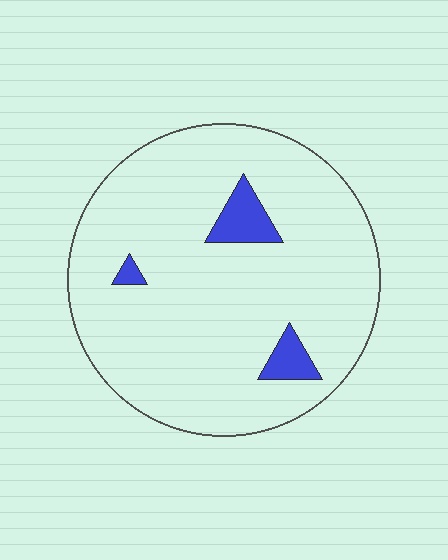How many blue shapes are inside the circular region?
3.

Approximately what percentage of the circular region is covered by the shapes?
Approximately 5%.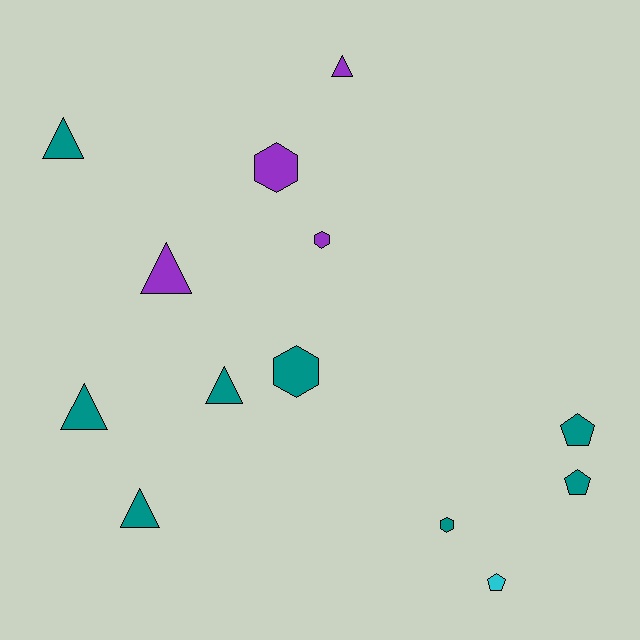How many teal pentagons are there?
There are 2 teal pentagons.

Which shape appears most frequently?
Triangle, with 6 objects.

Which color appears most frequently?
Teal, with 8 objects.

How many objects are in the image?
There are 13 objects.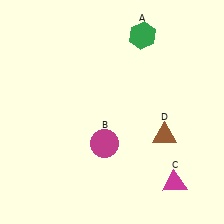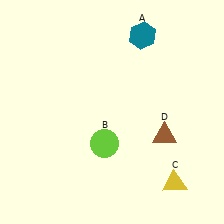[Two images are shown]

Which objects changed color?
A changed from green to teal. B changed from magenta to lime. C changed from magenta to yellow.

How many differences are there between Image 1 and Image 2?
There are 3 differences between the two images.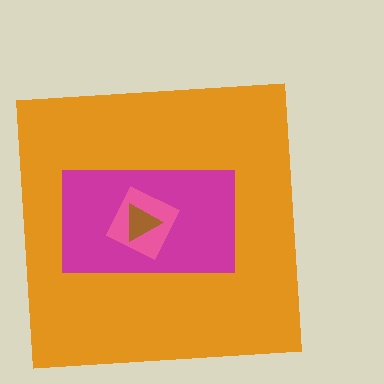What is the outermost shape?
The orange square.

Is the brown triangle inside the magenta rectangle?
Yes.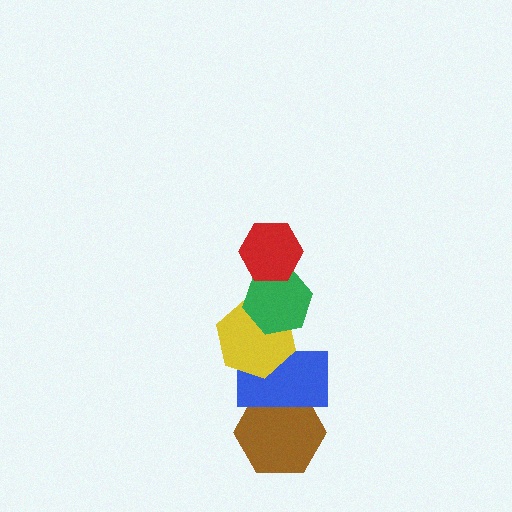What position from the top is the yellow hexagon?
The yellow hexagon is 3rd from the top.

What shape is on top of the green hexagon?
The red hexagon is on top of the green hexagon.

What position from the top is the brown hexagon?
The brown hexagon is 5th from the top.